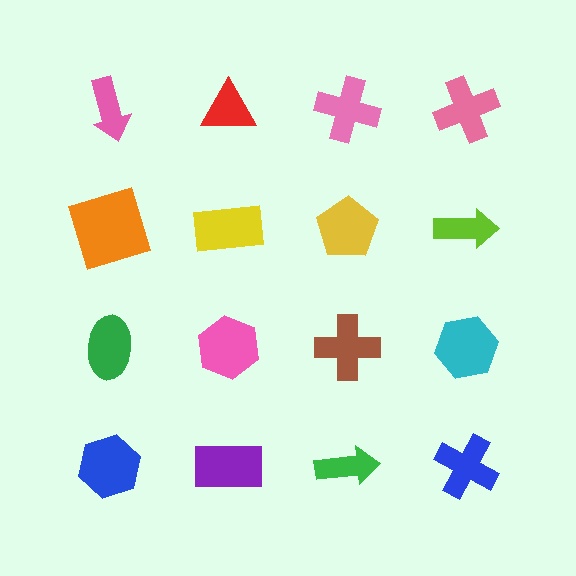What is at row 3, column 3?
A brown cross.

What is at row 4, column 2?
A purple rectangle.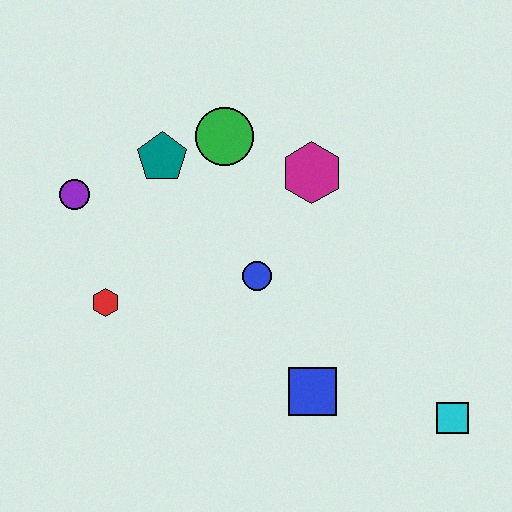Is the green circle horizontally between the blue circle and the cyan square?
No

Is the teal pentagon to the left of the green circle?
Yes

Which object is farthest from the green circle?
The cyan square is farthest from the green circle.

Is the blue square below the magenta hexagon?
Yes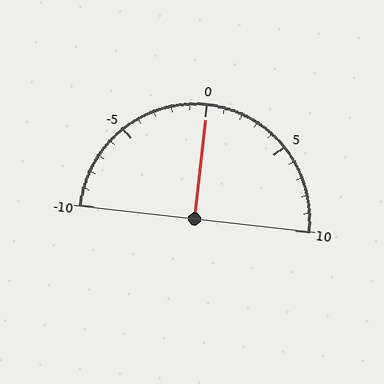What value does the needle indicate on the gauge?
The needle indicates approximately 0.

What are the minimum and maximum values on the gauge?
The gauge ranges from -10 to 10.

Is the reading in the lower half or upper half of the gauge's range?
The reading is in the upper half of the range (-10 to 10).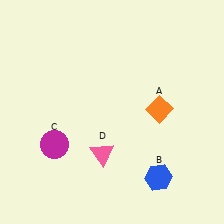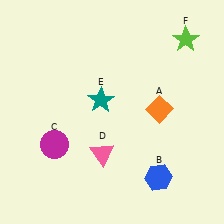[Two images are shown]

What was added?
A teal star (E), a lime star (F) were added in Image 2.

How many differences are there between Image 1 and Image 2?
There are 2 differences between the two images.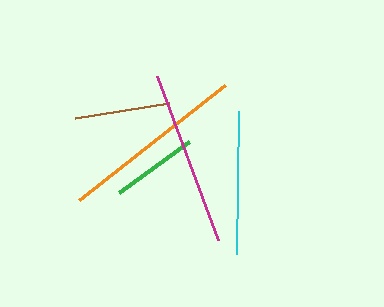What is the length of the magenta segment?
The magenta segment is approximately 174 pixels long.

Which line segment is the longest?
The orange line is the longest at approximately 185 pixels.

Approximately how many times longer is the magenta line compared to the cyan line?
The magenta line is approximately 1.2 times the length of the cyan line.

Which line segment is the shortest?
The green line is the shortest at approximately 86 pixels.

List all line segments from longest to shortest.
From longest to shortest: orange, magenta, cyan, brown, green.